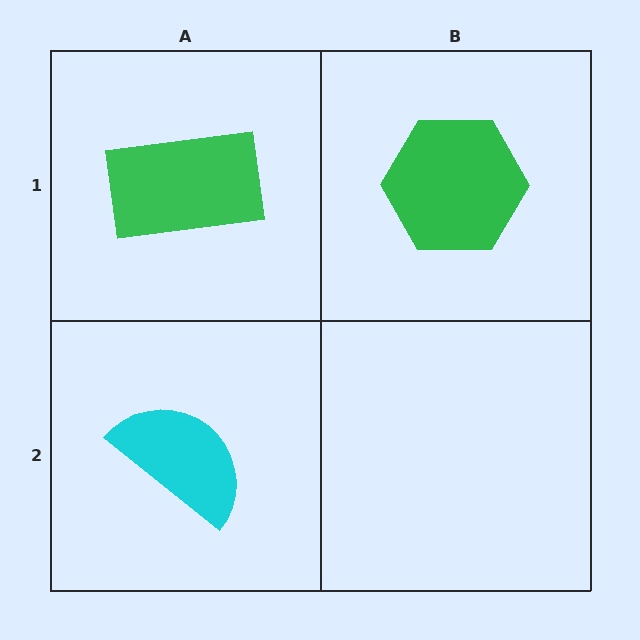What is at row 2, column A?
A cyan semicircle.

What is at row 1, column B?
A green hexagon.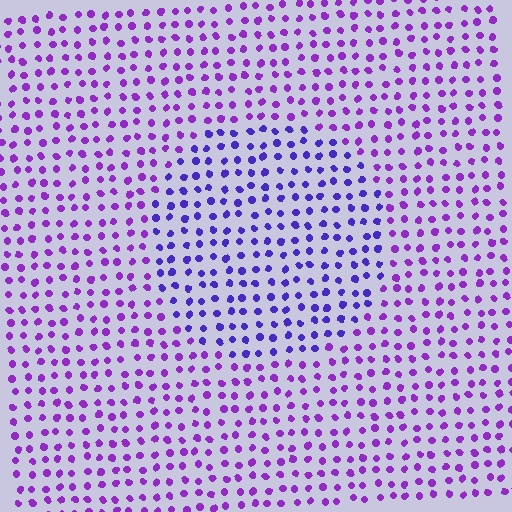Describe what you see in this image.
The image is filled with small purple elements in a uniform arrangement. A circle-shaped region is visible where the elements are tinted to a slightly different hue, forming a subtle color boundary.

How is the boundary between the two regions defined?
The boundary is defined purely by a slight shift in hue (about 30 degrees). Spacing, size, and orientation are identical on both sides.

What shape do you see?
I see a circle.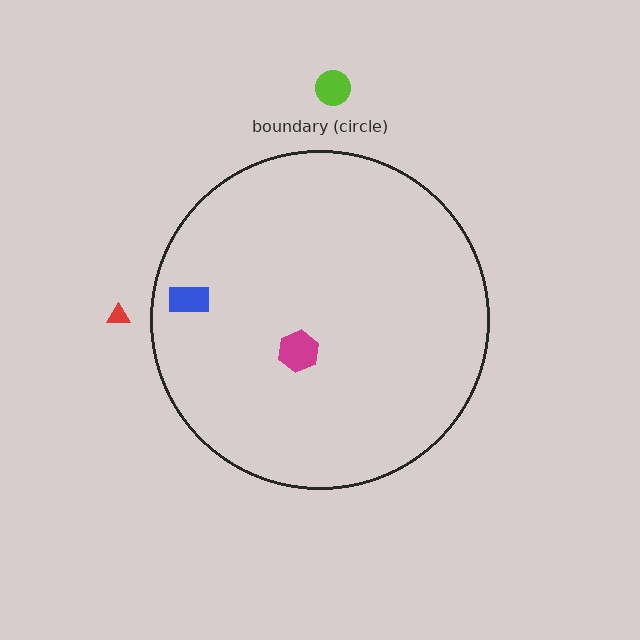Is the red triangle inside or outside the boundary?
Outside.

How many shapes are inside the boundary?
2 inside, 2 outside.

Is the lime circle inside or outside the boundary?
Outside.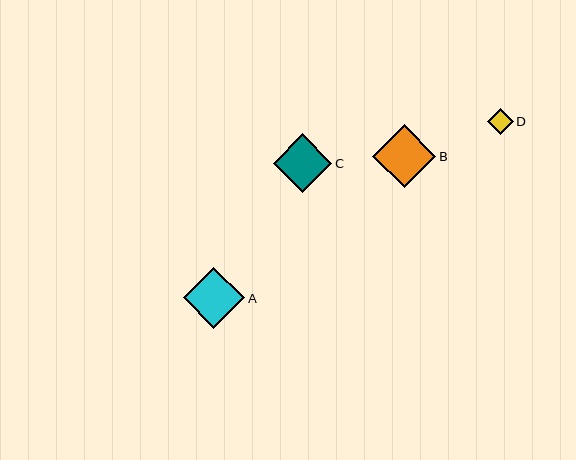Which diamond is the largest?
Diamond B is the largest with a size of approximately 63 pixels.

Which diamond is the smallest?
Diamond D is the smallest with a size of approximately 26 pixels.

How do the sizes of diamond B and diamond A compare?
Diamond B and diamond A are approximately the same size.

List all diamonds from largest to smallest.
From largest to smallest: B, A, C, D.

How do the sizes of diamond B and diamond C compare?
Diamond B and diamond C are approximately the same size.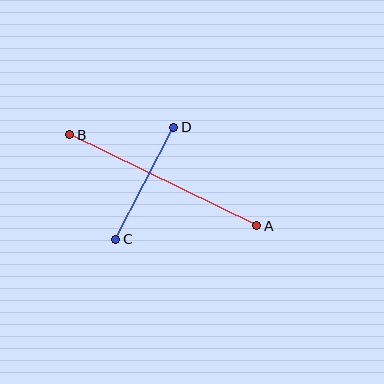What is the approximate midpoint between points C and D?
The midpoint is at approximately (145, 183) pixels.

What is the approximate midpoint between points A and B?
The midpoint is at approximately (163, 180) pixels.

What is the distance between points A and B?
The distance is approximately 208 pixels.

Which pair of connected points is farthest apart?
Points A and B are farthest apart.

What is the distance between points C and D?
The distance is approximately 126 pixels.